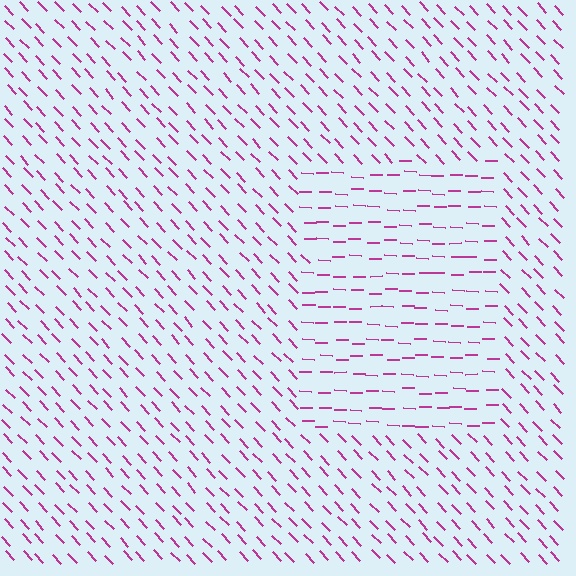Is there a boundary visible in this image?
Yes, there is a texture boundary formed by a change in line orientation.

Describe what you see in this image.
The image is filled with small magenta line segments. A rectangle region in the image has lines oriented differently from the surrounding lines, creating a visible texture boundary.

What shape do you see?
I see a rectangle.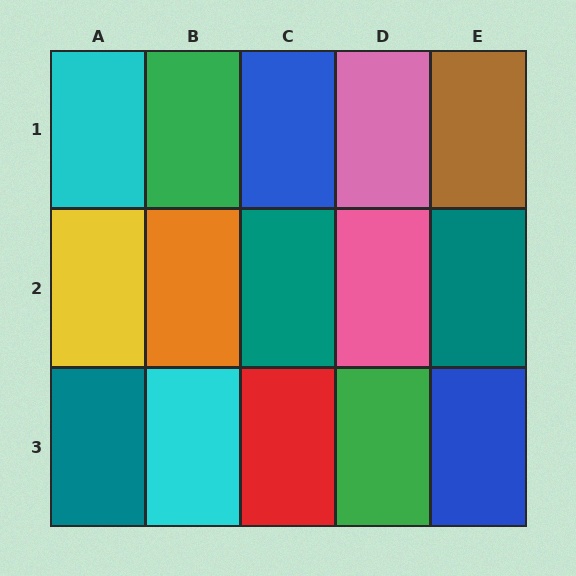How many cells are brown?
1 cell is brown.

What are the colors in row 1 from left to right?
Cyan, green, blue, pink, brown.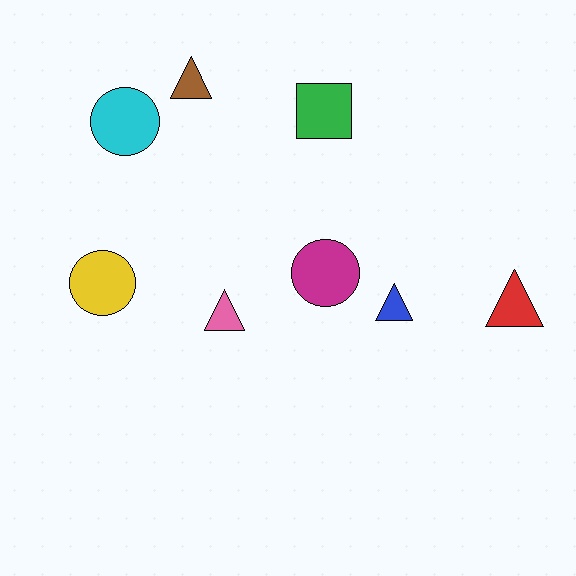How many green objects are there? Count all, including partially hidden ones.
There is 1 green object.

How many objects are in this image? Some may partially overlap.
There are 8 objects.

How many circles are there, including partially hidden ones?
There are 3 circles.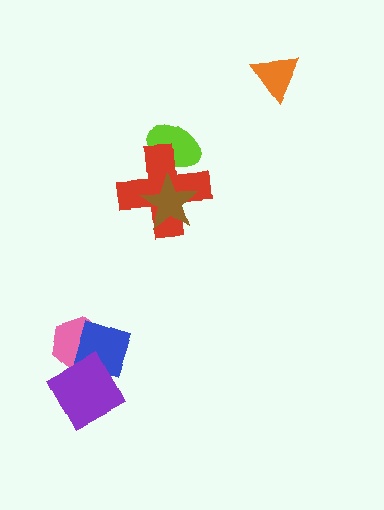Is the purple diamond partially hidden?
No, no other shape covers it.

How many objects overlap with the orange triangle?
0 objects overlap with the orange triangle.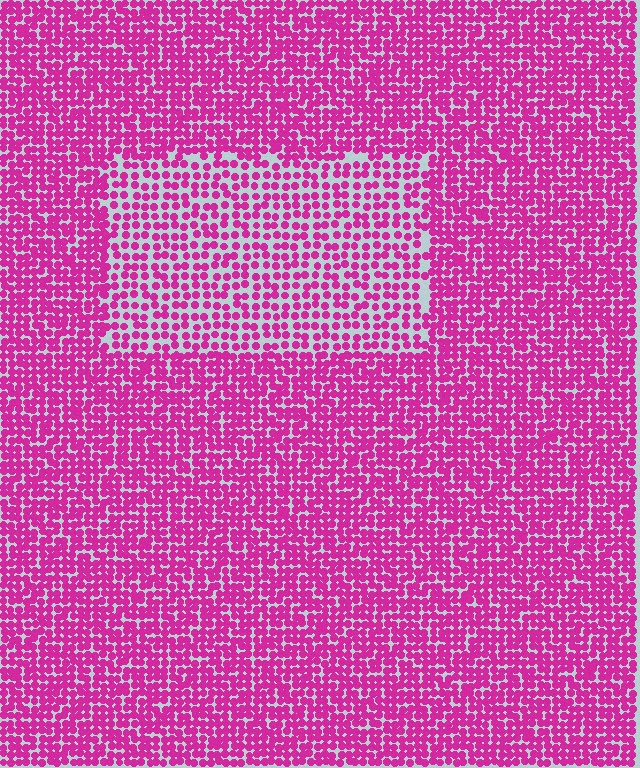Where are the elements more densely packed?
The elements are more densely packed outside the rectangle boundary.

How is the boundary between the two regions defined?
The boundary is defined by a change in element density (approximately 1.7x ratio). All elements are the same color, size, and shape.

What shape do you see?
I see a rectangle.